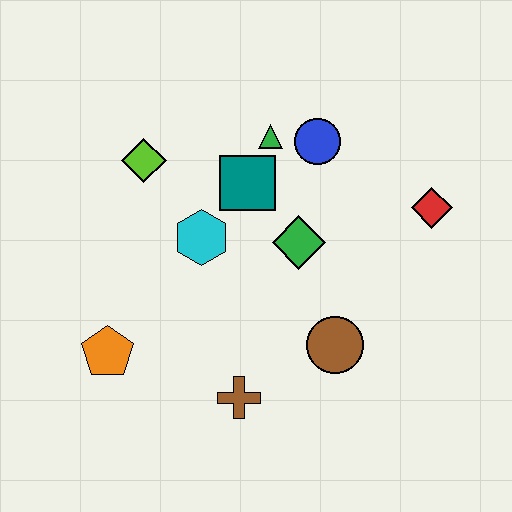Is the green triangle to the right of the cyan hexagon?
Yes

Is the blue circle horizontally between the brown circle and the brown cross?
Yes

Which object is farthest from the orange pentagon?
The red diamond is farthest from the orange pentagon.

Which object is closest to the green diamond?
The teal square is closest to the green diamond.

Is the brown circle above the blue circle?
No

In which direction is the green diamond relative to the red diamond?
The green diamond is to the left of the red diamond.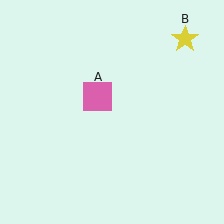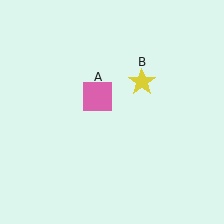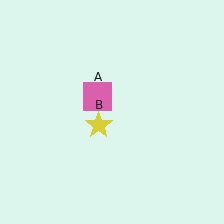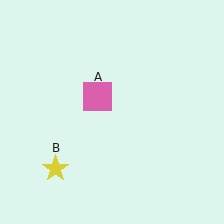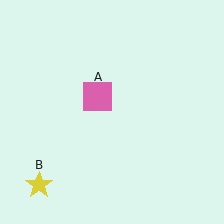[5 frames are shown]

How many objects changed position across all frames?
1 object changed position: yellow star (object B).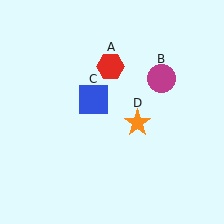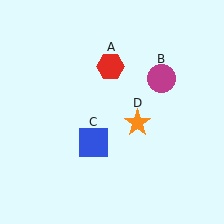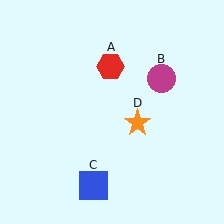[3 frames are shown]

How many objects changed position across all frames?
1 object changed position: blue square (object C).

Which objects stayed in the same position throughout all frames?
Red hexagon (object A) and magenta circle (object B) and orange star (object D) remained stationary.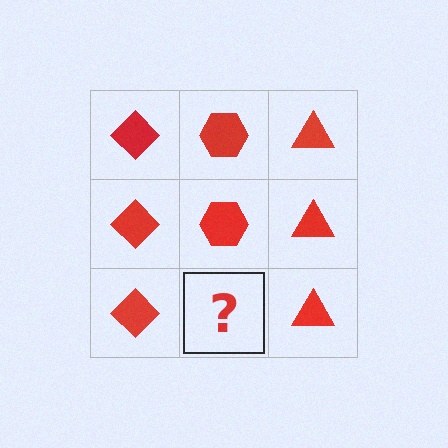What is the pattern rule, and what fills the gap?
The rule is that each column has a consistent shape. The gap should be filled with a red hexagon.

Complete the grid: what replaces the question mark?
The question mark should be replaced with a red hexagon.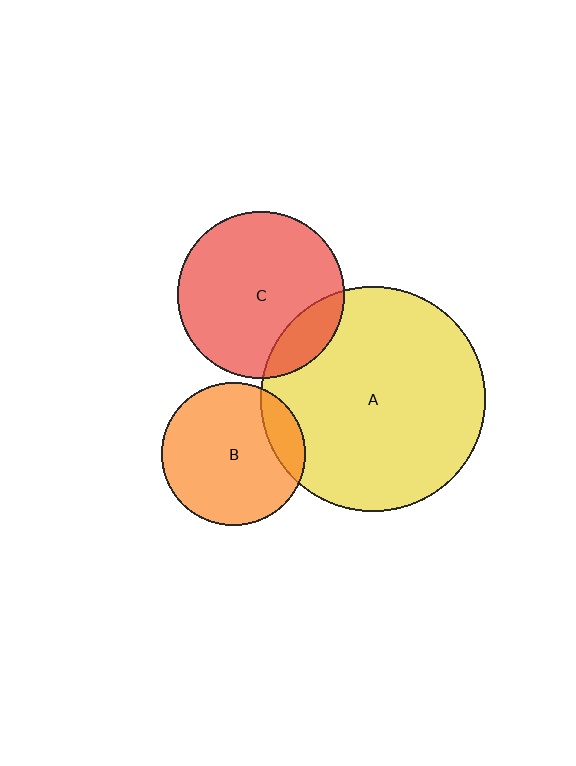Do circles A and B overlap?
Yes.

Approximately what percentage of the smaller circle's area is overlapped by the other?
Approximately 15%.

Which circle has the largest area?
Circle A (yellow).